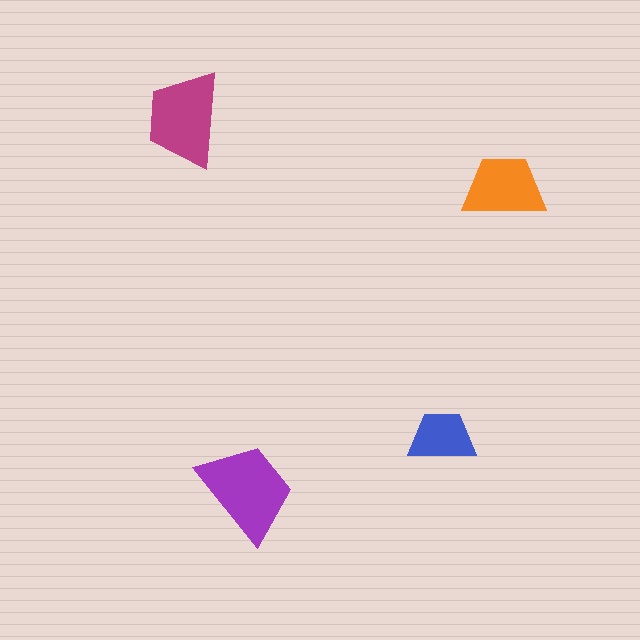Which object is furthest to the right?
The orange trapezoid is rightmost.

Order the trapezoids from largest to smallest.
the purple one, the magenta one, the orange one, the blue one.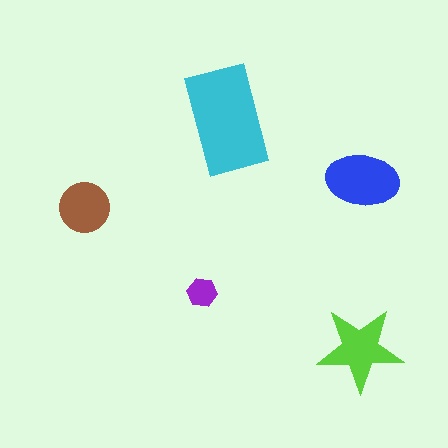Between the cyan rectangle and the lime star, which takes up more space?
The cyan rectangle.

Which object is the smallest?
The purple hexagon.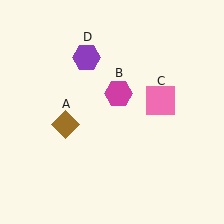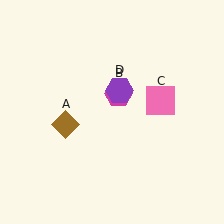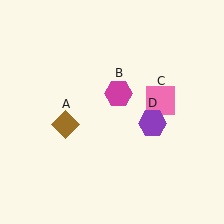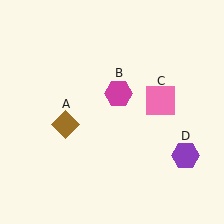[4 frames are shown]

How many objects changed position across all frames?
1 object changed position: purple hexagon (object D).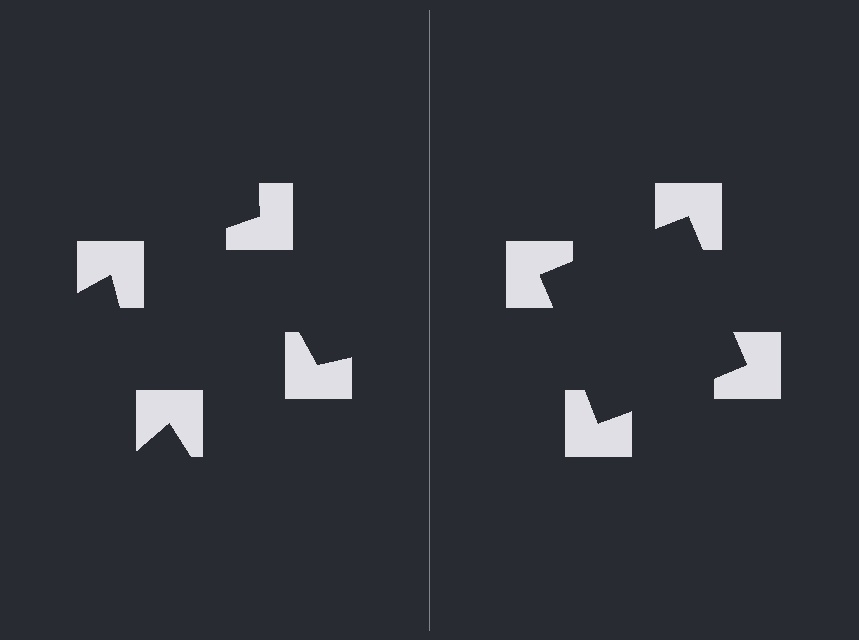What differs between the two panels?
The notched squares are positioned identically on both sides; only the wedge orientations differ. On the right they align to a square; on the left they are misaligned.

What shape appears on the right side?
An illusory square.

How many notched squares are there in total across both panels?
8 — 4 on each side.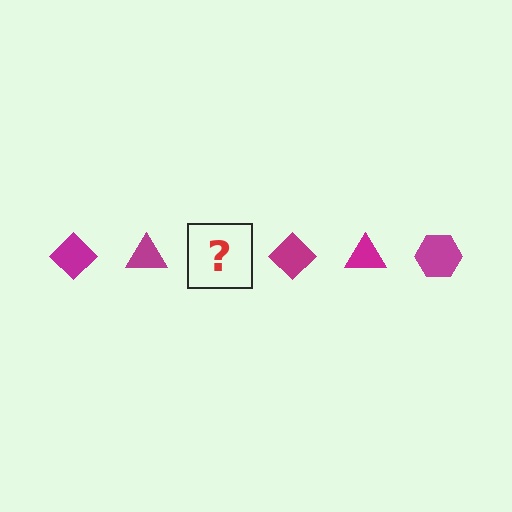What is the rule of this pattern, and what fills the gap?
The rule is that the pattern cycles through diamond, triangle, hexagon shapes in magenta. The gap should be filled with a magenta hexagon.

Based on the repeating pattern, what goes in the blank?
The blank should be a magenta hexagon.